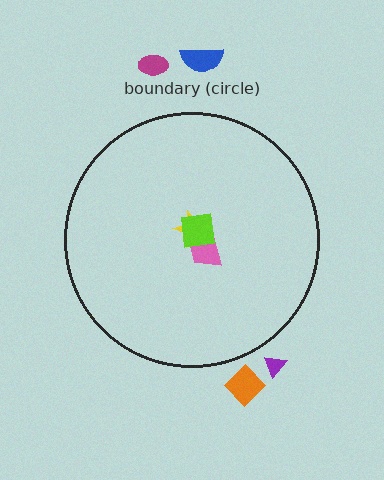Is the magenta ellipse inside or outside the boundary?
Outside.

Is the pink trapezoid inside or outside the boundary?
Inside.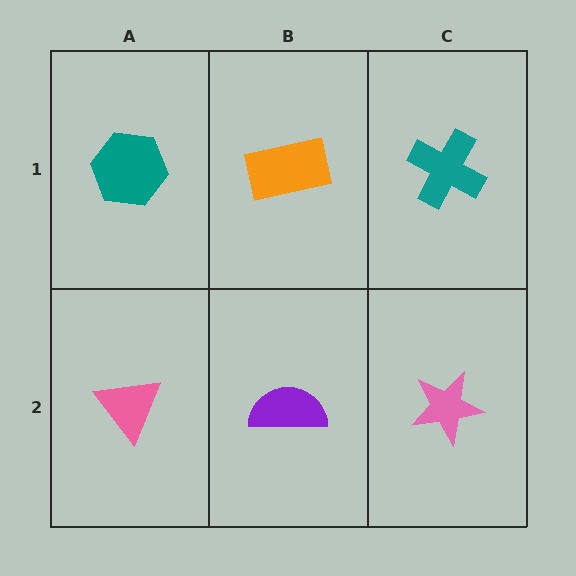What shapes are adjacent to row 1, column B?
A purple semicircle (row 2, column B), a teal hexagon (row 1, column A), a teal cross (row 1, column C).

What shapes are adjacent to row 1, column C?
A pink star (row 2, column C), an orange rectangle (row 1, column B).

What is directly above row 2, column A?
A teal hexagon.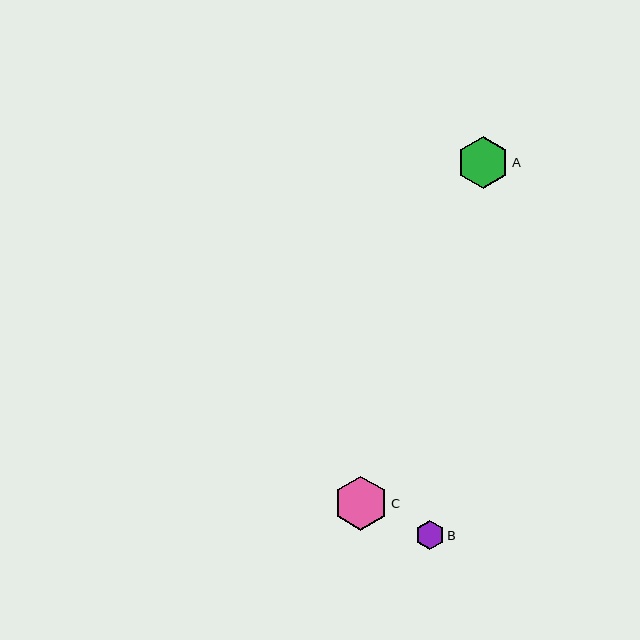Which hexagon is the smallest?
Hexagon B is the smallest with a size of approximately 29 pixels.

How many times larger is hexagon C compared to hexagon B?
Hexagon C is approximately 1.9 times the size of hexagon B.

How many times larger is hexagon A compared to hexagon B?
Hexagon A is approximately 1.8 times the size of hexagon B.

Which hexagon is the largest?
Hexagon C is the largest with a size of approximately 54 pixels.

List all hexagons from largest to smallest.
From largest to smallest: C, A, B.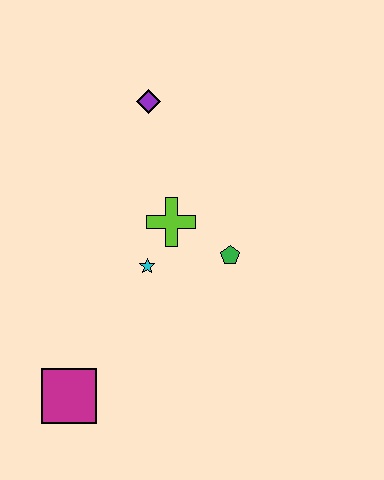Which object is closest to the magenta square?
The cyan star is closest to the magenta square.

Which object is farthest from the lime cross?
The magenta square is farthest from the lime cross.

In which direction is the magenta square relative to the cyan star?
The magenta square is below the cyan star.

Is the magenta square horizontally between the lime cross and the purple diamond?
No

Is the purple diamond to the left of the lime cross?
Yes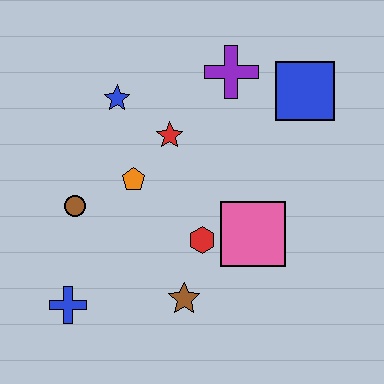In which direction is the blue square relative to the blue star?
The blue square is to the right of the blue star.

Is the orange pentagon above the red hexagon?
Yes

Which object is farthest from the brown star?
The blue square is farthest from the brown star.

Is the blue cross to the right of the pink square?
No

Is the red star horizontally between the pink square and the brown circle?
Yes